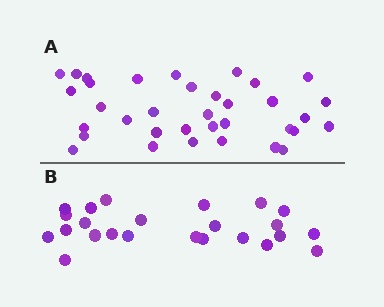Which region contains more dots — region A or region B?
Region A (the top region) has more dots.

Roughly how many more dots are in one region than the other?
Region A has roughly 12 or so more dots than region B.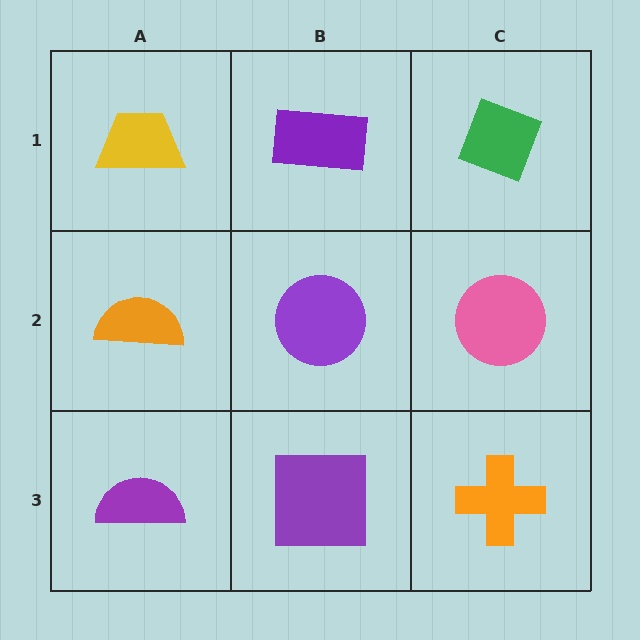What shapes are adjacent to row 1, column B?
A purple circle (row 2, column B), a yellow trapezoid (row 1, column A), a green diamond (row 1, column C).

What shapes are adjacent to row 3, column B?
A purple circle (row 2, column B), a purple semicircle (row 3, column A), an orange cross (row 3, column C).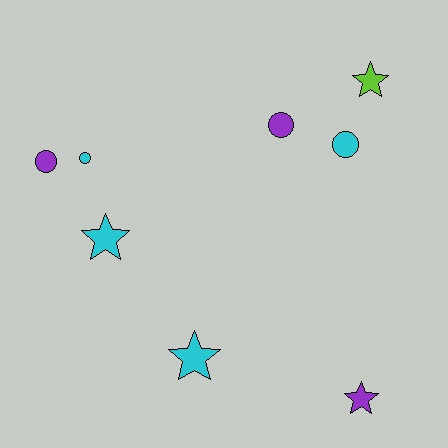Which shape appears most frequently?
Circle, with 4 objects.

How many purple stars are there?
There is 1 purple star.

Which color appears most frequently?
Cyan, with 4 objects.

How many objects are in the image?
There are 8 objects.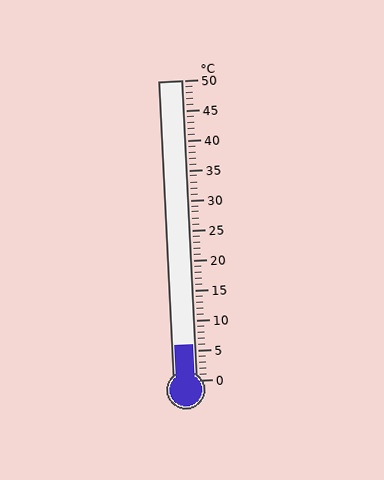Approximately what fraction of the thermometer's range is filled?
The thermometer is filled to approximately 10% of its range.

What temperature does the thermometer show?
The thermometer shows approximately 6°C.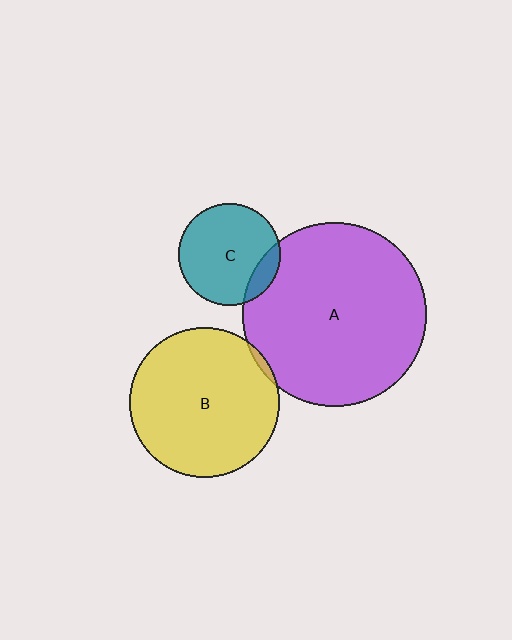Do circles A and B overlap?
Yes.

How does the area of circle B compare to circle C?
Approximately 2.1 times.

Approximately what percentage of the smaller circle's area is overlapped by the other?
Approximately 5%.